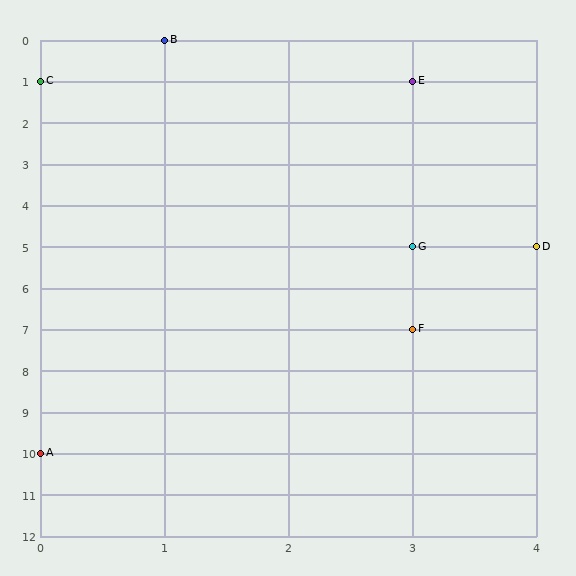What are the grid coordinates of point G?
Point G is at grid coordinates (3, 5).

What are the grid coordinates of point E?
Point E is at grid coordinates (3, 1).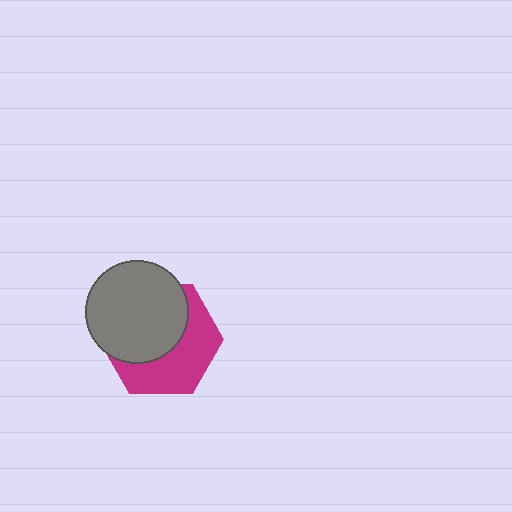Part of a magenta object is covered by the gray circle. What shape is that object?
It is a hexagon.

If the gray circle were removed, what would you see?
You would see the complete magenta hexagon.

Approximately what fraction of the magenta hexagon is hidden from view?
Roughly 53% of the magenta hexagon is hidden behind the gray circle.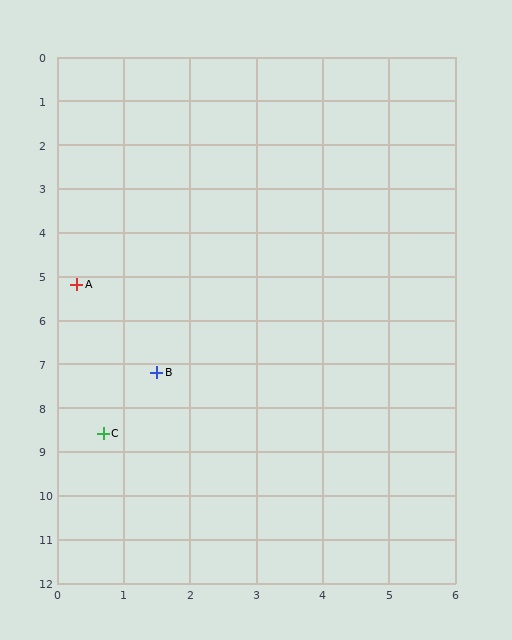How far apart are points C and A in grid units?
Points C and A are about 3.4 grid units apart.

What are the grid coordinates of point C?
Point C is at approximately (0.7, 8.6).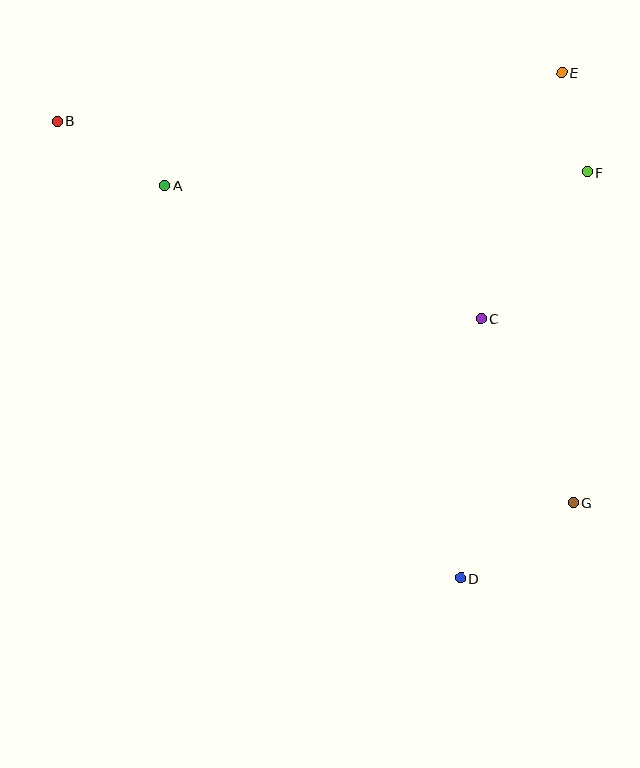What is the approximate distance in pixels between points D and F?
The distance between D and F is approximately 425 pixels.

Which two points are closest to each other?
Points E and F are closest to each other.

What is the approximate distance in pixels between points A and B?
The distance between A and B is approximately 125 pixels.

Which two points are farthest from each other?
Points B and G are farthest from each other.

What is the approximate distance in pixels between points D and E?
The distance between D and E is approximately 516 pixels.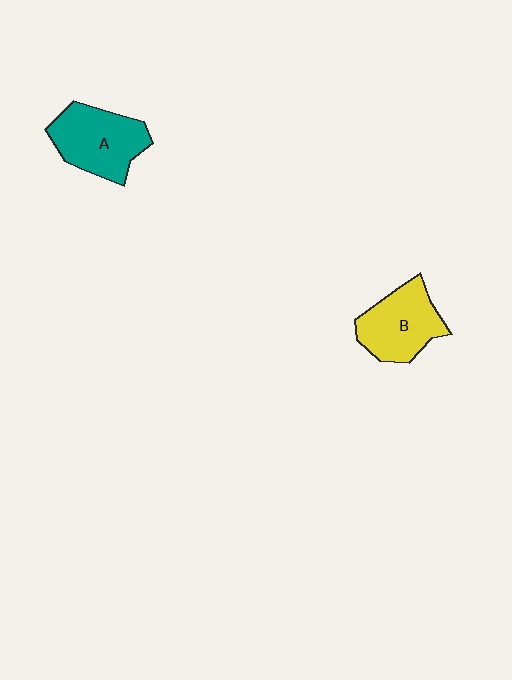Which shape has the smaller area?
Shape B (yellow).